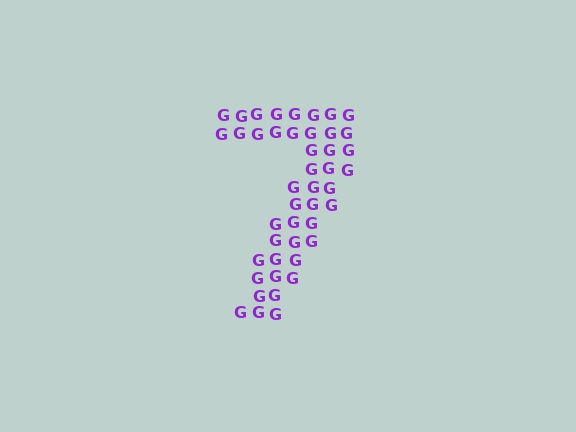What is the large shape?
The large shape is the digit 7.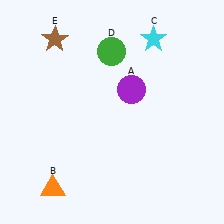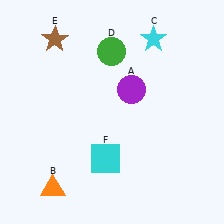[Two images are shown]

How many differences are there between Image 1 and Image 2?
There is 1 difference between the two images.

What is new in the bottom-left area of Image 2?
A cyan square (F) was added in the bottom-left area of Image 2.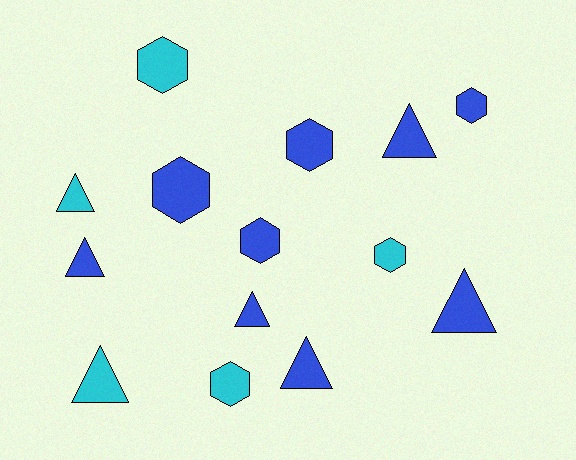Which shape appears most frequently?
Triangle, with 7 objects.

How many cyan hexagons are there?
There are 3 cyan hexagons.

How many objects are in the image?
There are 14 objects.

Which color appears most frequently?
Blue, with 9 objects.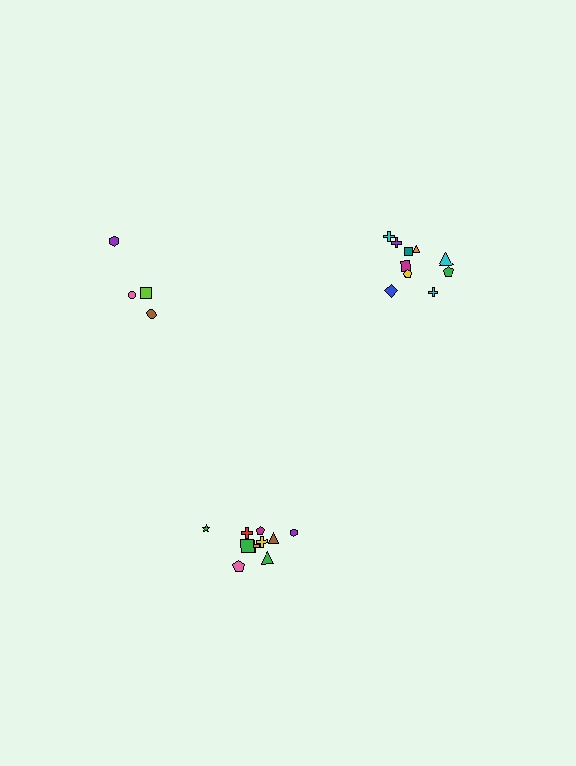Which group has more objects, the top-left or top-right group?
The top-right group.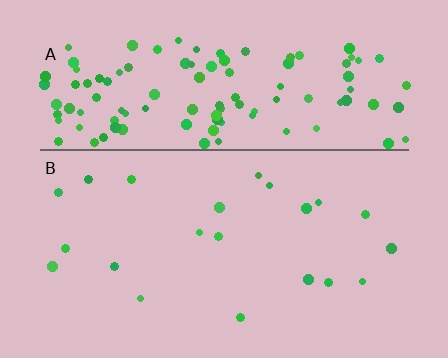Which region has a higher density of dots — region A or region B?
A (the top).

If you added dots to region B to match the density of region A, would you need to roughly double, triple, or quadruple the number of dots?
Approximately quadruple.